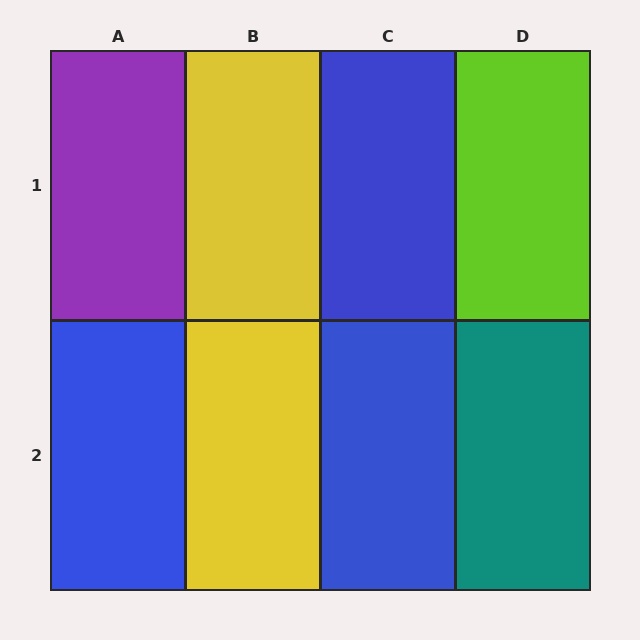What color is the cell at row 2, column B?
Yellow.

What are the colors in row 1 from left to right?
Purple, yellow, blue, lime.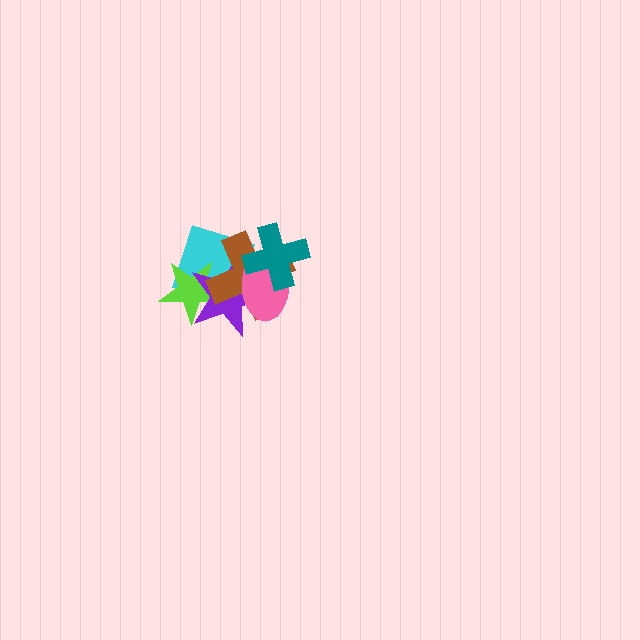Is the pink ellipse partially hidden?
Yes, it is partially covered by another shape.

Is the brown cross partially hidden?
Yes, it is partially covered by another shape.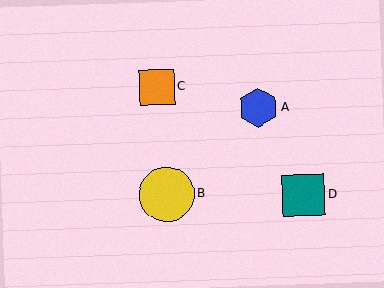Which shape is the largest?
The yellow circle (labeled B) is the largest.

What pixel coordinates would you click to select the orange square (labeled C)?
Click at (157, 87) to select the orange square C.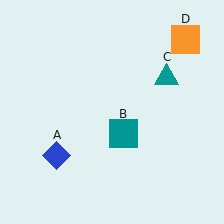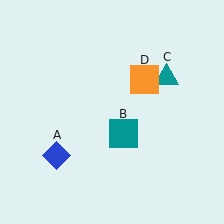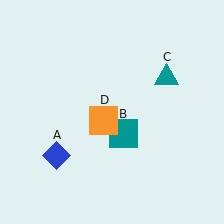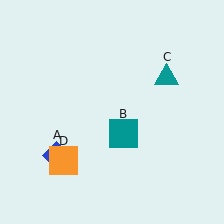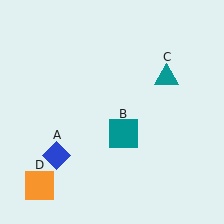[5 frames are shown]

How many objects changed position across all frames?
1 object changed position: orange square (object D).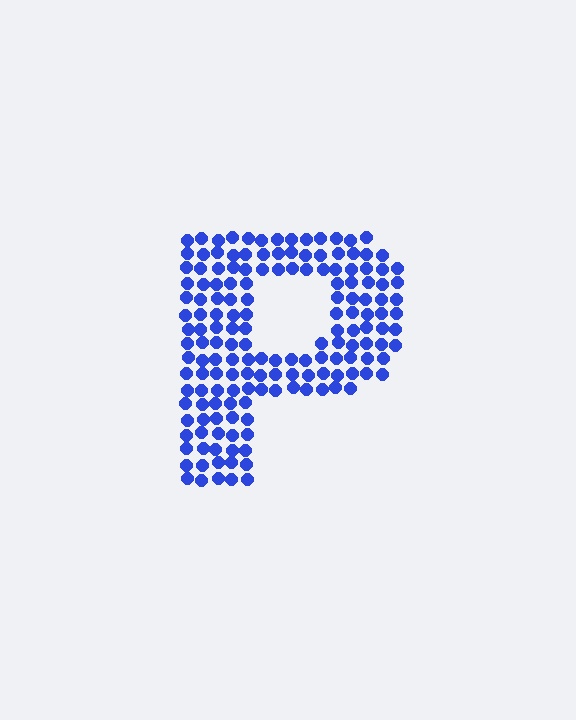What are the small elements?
The small elements are circles.